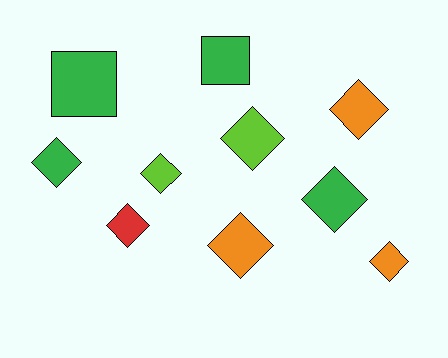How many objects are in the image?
There are 10 objects.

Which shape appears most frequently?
Diamond, with 8 objects.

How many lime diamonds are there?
There are 2 lime diamonds.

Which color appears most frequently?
Green, with 4 objects.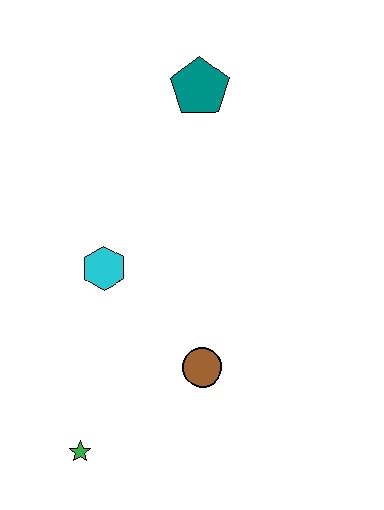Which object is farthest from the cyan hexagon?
The teal pentagon is farthest from the cyan hexagon.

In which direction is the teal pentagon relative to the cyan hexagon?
The teal pentagon is above the cyan hexagon.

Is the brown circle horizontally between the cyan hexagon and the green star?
No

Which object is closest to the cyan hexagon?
The brown circle is closest to the cyan hexagon.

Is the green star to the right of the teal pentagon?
No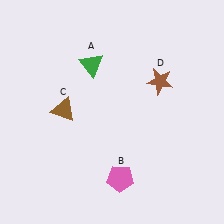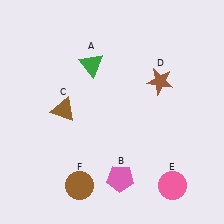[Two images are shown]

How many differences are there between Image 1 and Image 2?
There are 2 differences between the two images.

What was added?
A pink circle (E), a brown circle (F) were added in Image 2.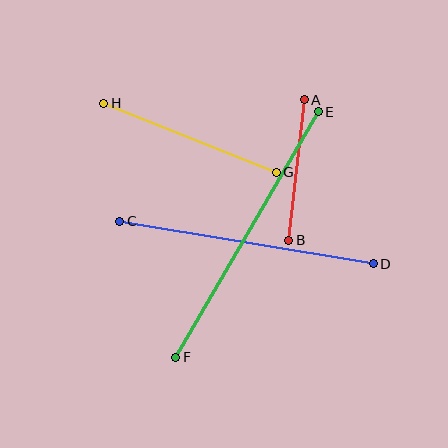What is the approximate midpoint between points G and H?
The midpoint is at approximately (190, 138) pixels.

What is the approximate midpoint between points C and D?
The midpoint is at approximately (247, 242) pixels.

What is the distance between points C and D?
The distance is approximately 257 pixels.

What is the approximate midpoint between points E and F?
The midpoint is at approximately (247, 235) pixels.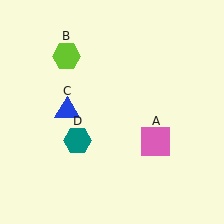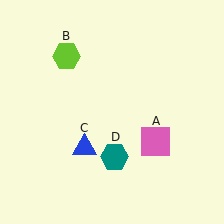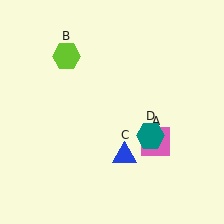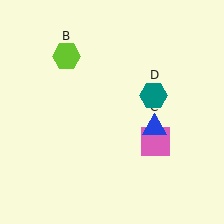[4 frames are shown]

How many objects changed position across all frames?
2 objects changed position: blue triangle (object C), teal hexagon (object D).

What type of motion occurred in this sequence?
The blue triangle (object C), teal hexagon (object D) rotated counterclockwise around the center of the scene.